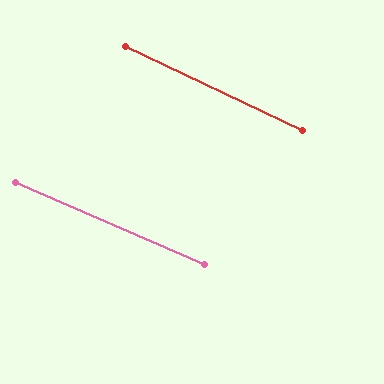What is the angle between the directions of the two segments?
Approximately 2 degrees.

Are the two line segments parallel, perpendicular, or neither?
Parallel — their directions differ by only 1.9°.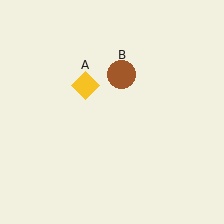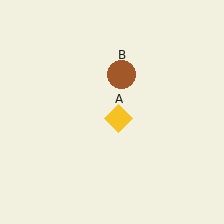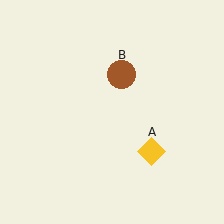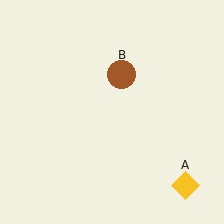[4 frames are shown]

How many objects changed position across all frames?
1 object changed position: yellow diamond (object A).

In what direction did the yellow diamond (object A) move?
The yellow diamond (object A) moved down and to the right.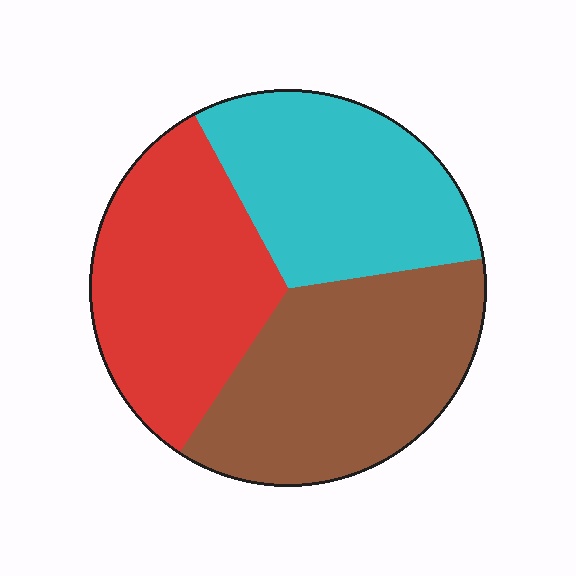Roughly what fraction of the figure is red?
Red covers roughly 35% of the figure.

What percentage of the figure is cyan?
Cyan covers around 30% of the figure.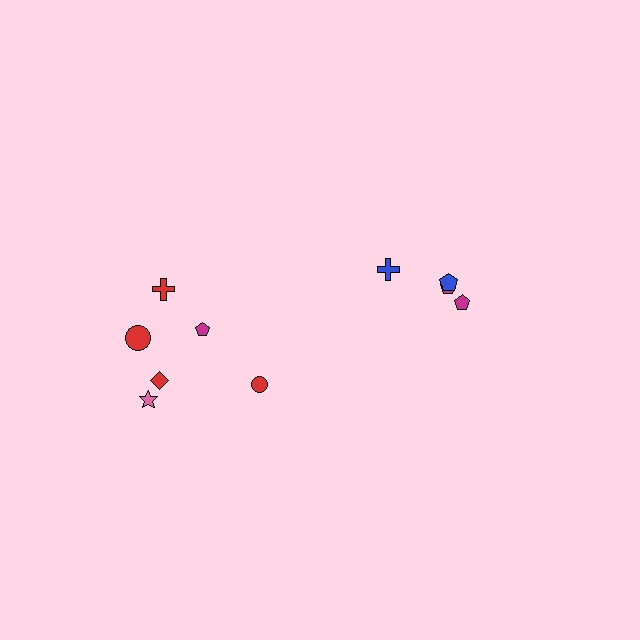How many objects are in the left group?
There are 6 objects.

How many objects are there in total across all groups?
There are 10 objects.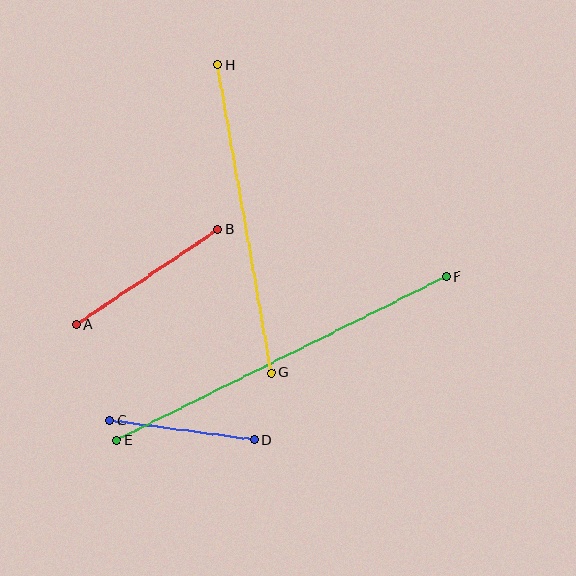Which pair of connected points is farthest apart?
Points E and F are farthest apart.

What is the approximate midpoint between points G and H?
The midpoint is at approximately (244, 219) pixels.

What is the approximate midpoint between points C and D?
The midpoint is at approximately (182, 430) pixels.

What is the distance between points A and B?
The distance is approximately 171 pixels.